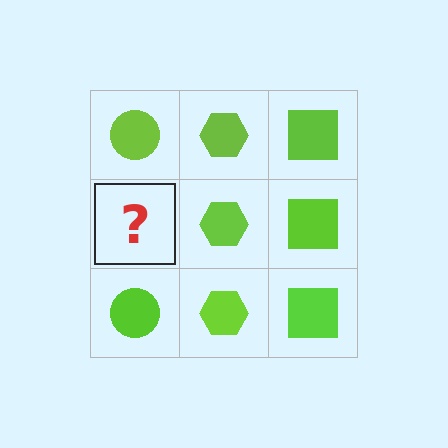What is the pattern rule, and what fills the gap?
The rule is that each column has a consistent shape. The gap should be filled with a lime circle.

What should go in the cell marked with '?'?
The missing cell should contain a lime circle.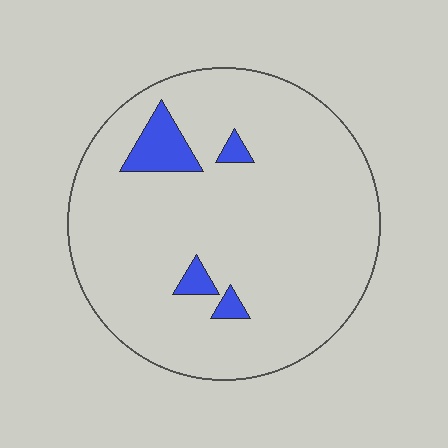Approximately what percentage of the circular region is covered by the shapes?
Approximately 5%.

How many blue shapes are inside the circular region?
4.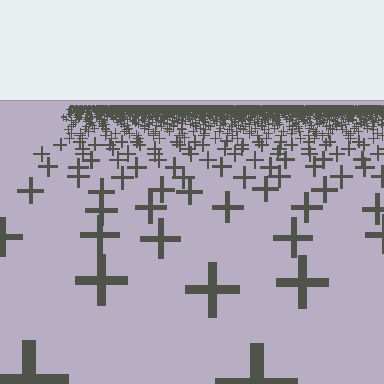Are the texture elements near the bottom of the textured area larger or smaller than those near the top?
Larger. Near the bottom, elements are closer to the viewer and appear at a bigger on-screen size.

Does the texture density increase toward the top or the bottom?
Density increases toward the top.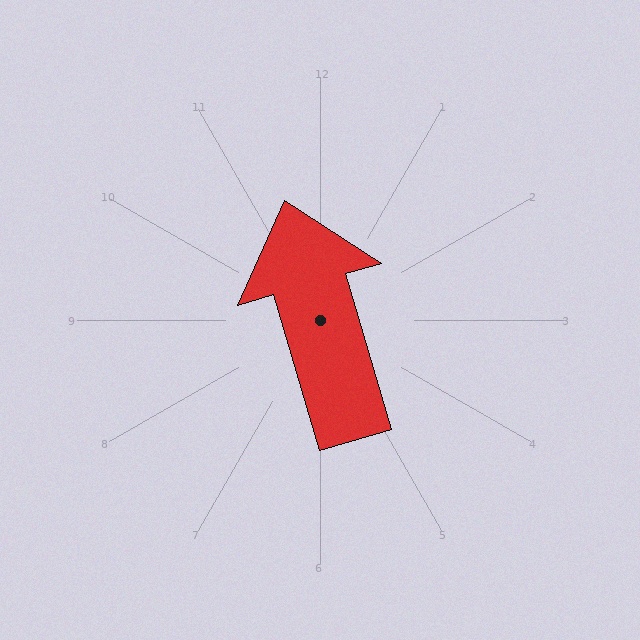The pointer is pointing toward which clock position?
Roughly 11 o'clock.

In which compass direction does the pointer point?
North.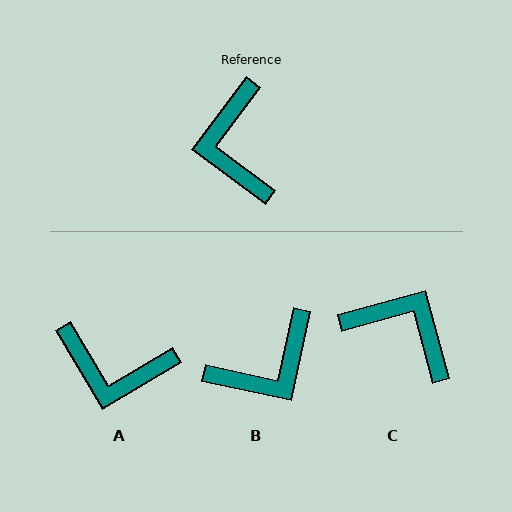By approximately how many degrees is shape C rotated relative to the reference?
Approximately 128 degrees clockwise.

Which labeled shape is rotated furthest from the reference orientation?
C, about 128 degrees away.